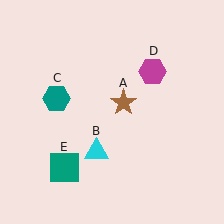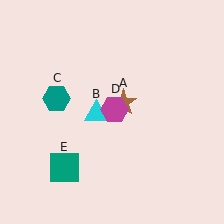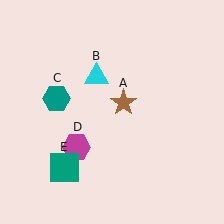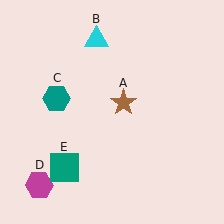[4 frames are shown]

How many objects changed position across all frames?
2 objects changed position: cyan triangle (object B), magenta hexagon (object D).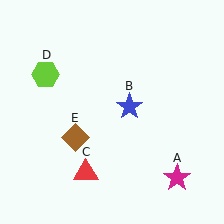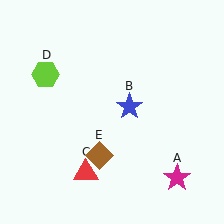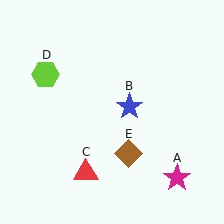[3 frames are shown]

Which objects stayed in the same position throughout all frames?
Magenta star (object A) and blue star (object B) and red triangle (object C) and lime hexagon (object D) remained stationary.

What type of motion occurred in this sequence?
The brown diamond (object E) rotated counterclockwise around the center of the scene.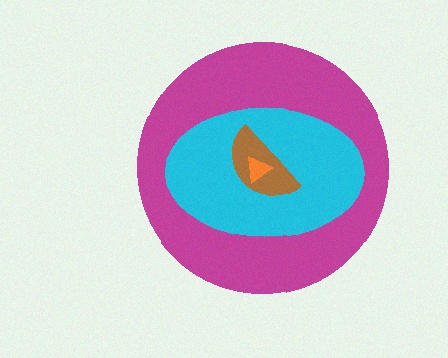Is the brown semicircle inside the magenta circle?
Yes.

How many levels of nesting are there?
4.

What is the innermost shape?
The orange triangle.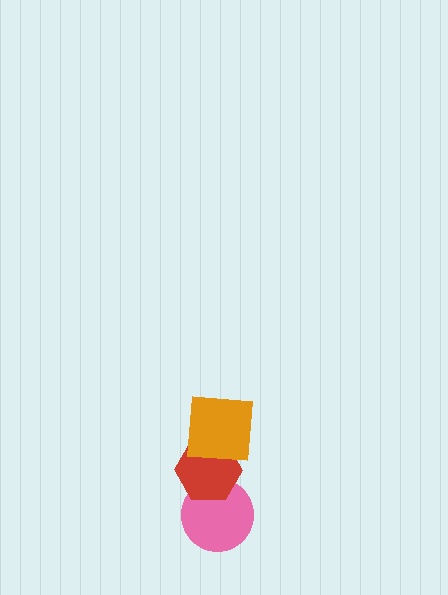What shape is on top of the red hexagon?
The orange square is on top of the red hexagon.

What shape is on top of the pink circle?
The red hexagon is on top of the pink circle.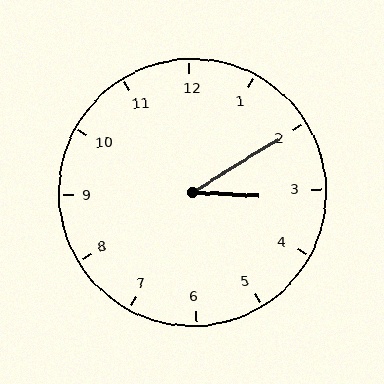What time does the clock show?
3:10.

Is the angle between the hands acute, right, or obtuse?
It is acute.